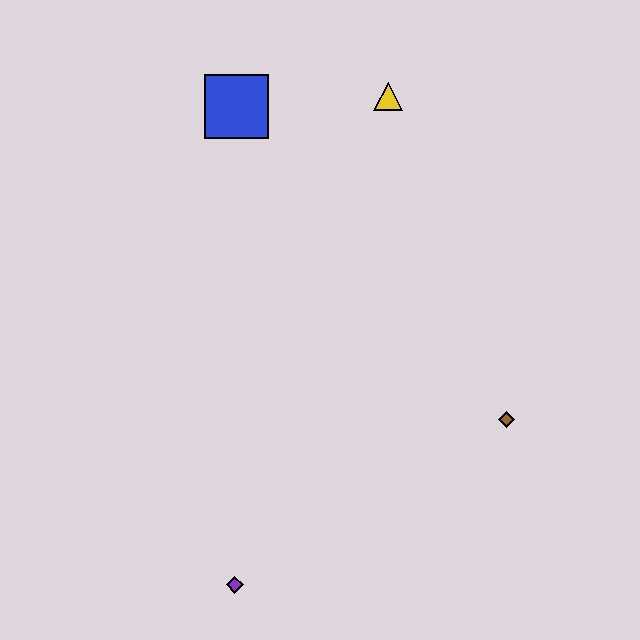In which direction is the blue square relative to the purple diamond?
The blue square is above the purple diamond.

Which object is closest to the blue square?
The yellow triangle is closest to the blue square.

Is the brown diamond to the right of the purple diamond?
Yes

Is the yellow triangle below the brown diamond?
No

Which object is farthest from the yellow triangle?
The purple diamond is farthest from the yellow triangle.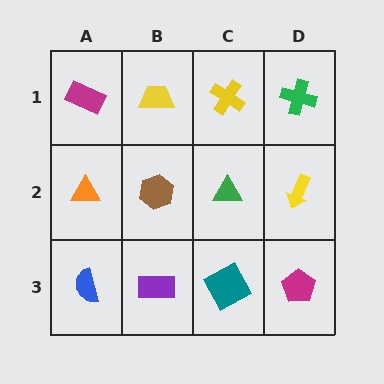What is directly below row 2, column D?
A magenta pentagon.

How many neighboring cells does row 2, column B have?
4.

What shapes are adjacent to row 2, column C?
A yellow cross (row 1, column C), a teal square (row 3, column C), a brown hexagon (row 2, column B), a yellow arrow (row 2, column D).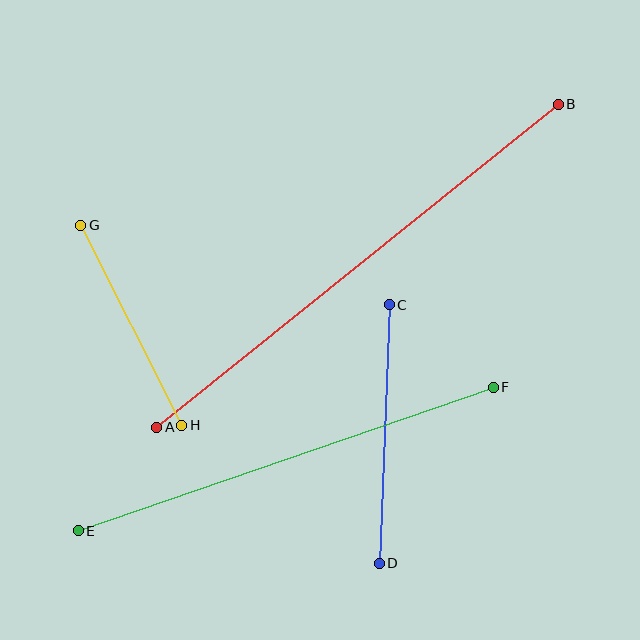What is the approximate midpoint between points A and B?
The midpoint is at approximately (358, 266) pixels.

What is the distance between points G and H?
The distance is approximately 224 pixels.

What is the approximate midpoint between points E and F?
The midpoint is at approximately (286, 459) pixels.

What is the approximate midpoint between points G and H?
The midpoint is at approximately (131, 325) pixels.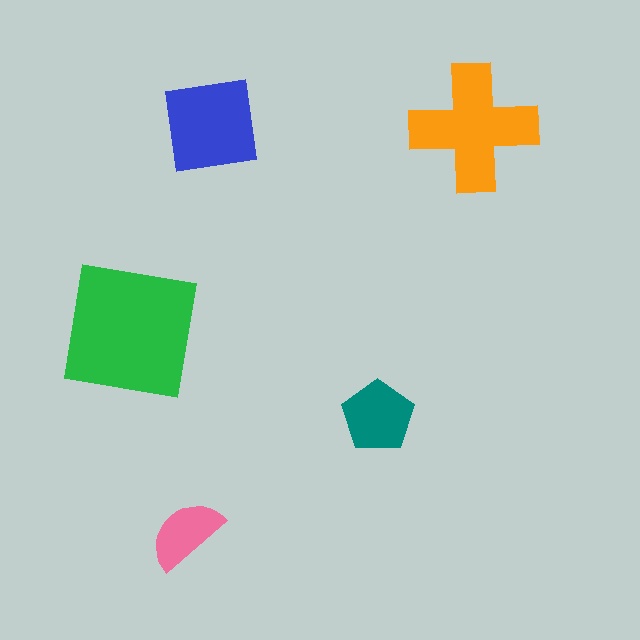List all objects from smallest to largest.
The pink semicircle, the teal pentagon, the blue square, the orange cross, the green square.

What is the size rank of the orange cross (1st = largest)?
2nd.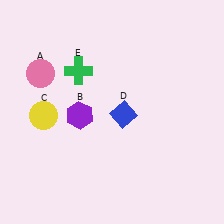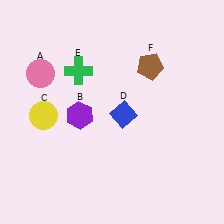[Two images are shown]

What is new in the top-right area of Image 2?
A brown pentagon (F) was added in the top-right area of Image 2.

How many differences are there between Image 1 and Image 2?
There is 1 difference between the two images.